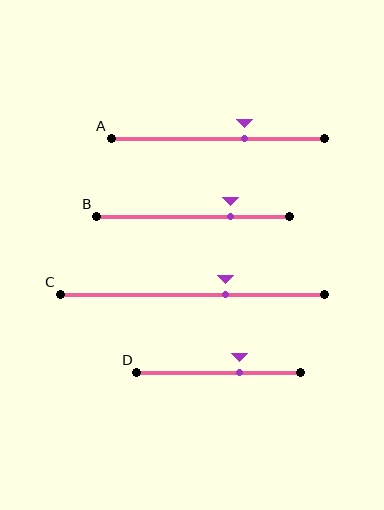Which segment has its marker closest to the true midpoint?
Segment D has its marker closest to the true midpoint.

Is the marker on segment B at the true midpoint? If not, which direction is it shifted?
No, the marker on segment B is shifted to the right by about 20% of the segment length.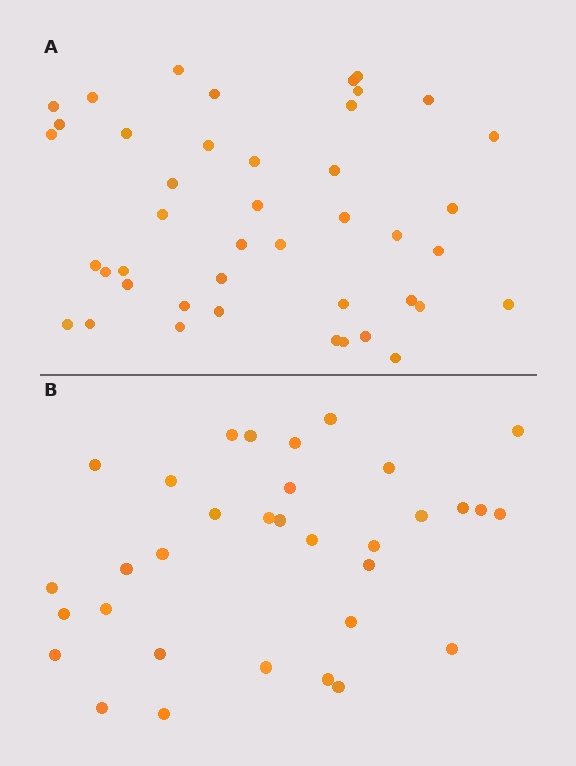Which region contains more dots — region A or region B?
Region A (the top region) has more dots.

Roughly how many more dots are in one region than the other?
Region A has roughly 10 or so more dots than region B.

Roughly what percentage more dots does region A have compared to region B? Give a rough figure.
About 30% more.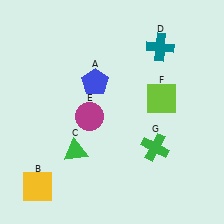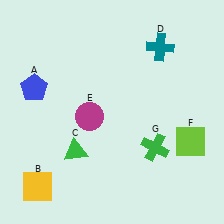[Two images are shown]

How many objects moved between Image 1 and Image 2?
2 objects moved between the two images.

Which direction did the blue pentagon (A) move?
The blue pentagon (A) moved left.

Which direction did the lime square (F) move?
The lime square (F) moved down.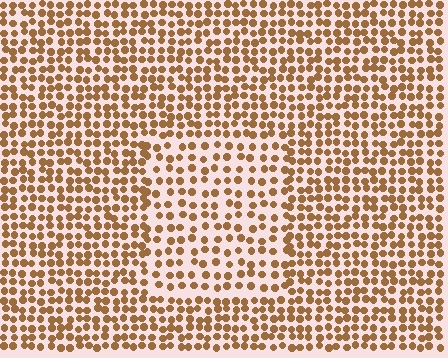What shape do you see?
I see a rectangle.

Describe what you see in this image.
The image contains small brown elements arranged at two different densities. A rectangle-shaped region is visible where the elements are less densely packed than the surrounding area.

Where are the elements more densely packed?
The elements are more densely packed outside the rectangle boundary.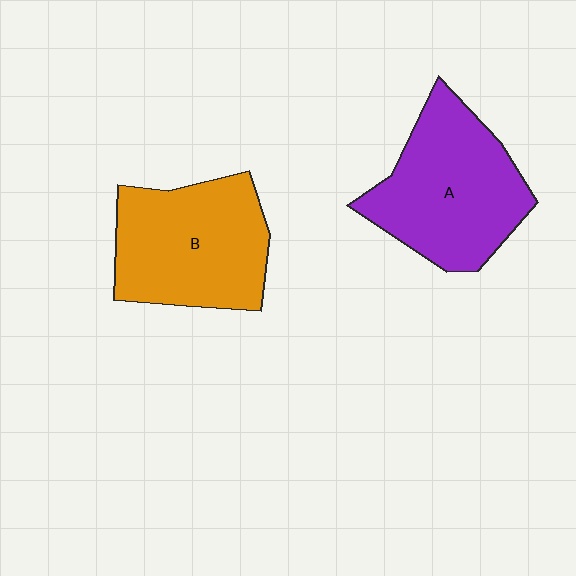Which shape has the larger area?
Shape A (purple).